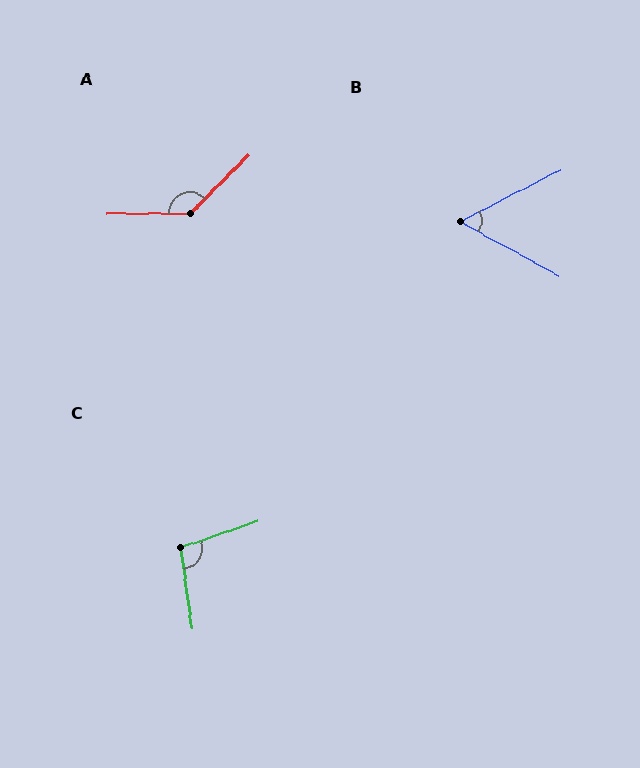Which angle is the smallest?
B, at approximately 56 degrees.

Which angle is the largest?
A, at approximately 136 degrees.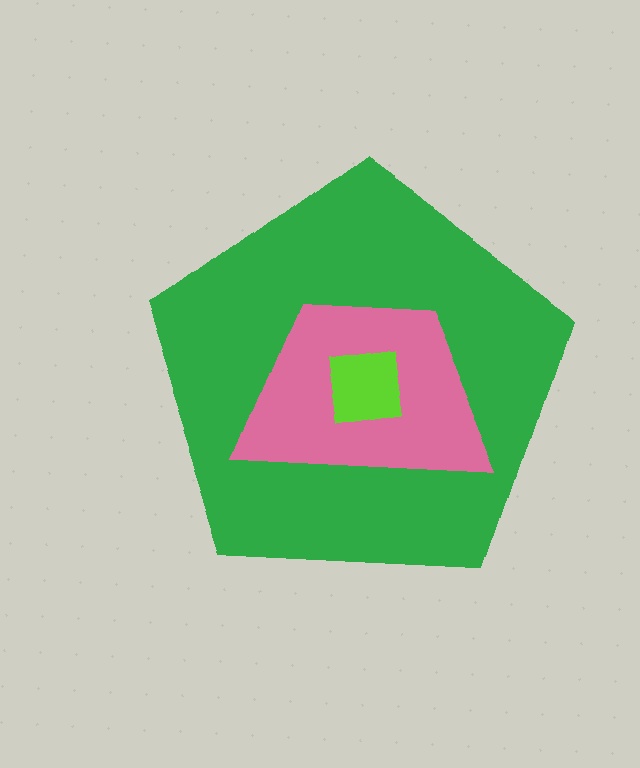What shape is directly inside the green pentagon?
The pink trapezoid.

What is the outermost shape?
The green pentagon.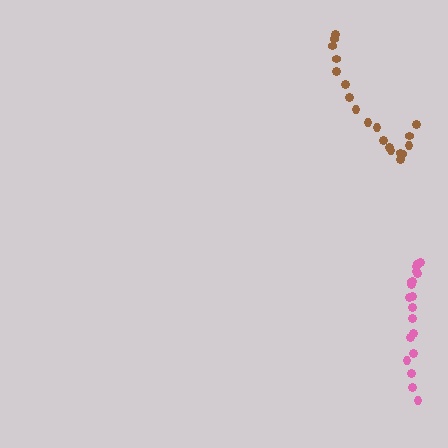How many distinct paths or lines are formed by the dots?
There are 2 distinct paths.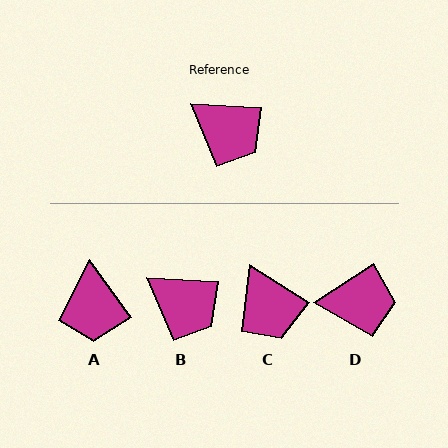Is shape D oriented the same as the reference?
No, it is off by about 37 degrees.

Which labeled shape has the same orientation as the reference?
B.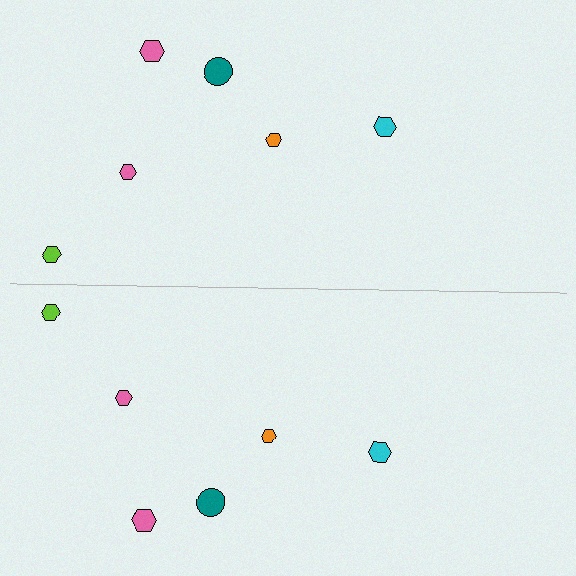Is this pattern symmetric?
Yes, this pattern has bilateral (reflection) symmetry.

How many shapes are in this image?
There are 12 shapes in this image.